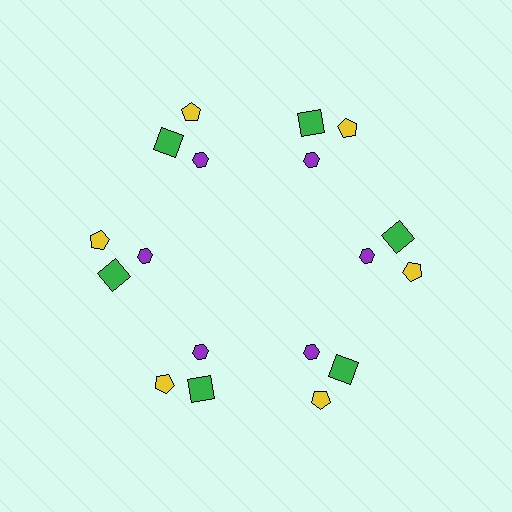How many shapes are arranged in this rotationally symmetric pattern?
There are 18 shapes, arranged in 6 groups of 3.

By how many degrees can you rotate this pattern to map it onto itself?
The pattern maps onto itself every 60 degrees of rotation.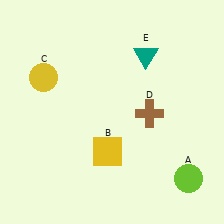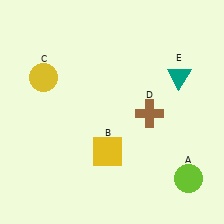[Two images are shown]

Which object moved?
The teal triangle (E) moved right.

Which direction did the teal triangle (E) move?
The teal triangle (E) moved right.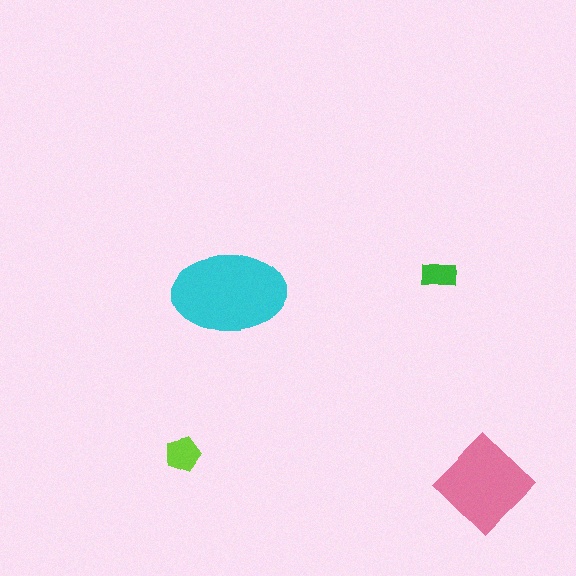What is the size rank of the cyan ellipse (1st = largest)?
1st.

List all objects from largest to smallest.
The cyan ellipse, the pink diamond, the lime pentagon, the green rectangle.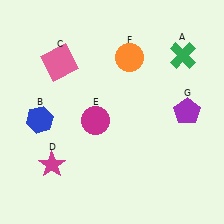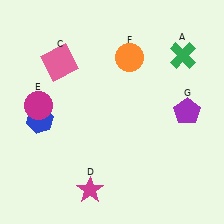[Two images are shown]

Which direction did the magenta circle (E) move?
The magenta circle (E) moved left.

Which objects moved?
The objects that moved are: the magenta star (D), the magenta circle (E).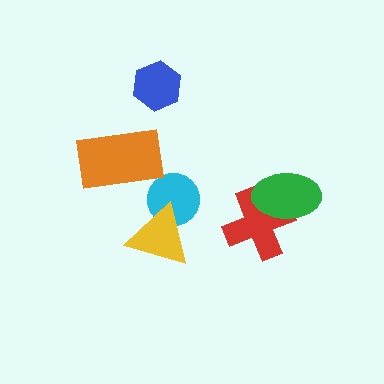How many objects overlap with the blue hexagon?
0 objects overlap with the blue hexagon.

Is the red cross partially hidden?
Yes, it is partially covered by another shape.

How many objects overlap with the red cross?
1 object overlaps with the red cross.